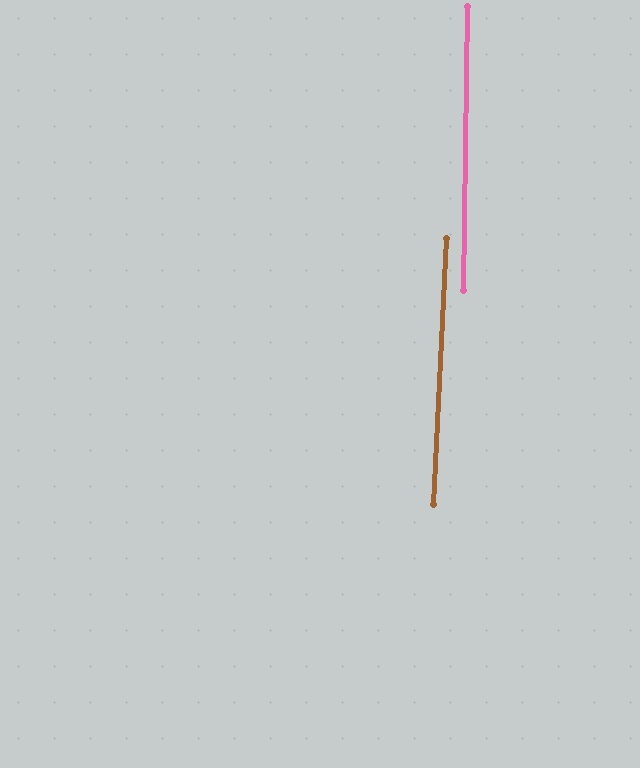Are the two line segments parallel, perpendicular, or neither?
Parallel — their directions differ by only 2.0°.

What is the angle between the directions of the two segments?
Approximately 2 degrees.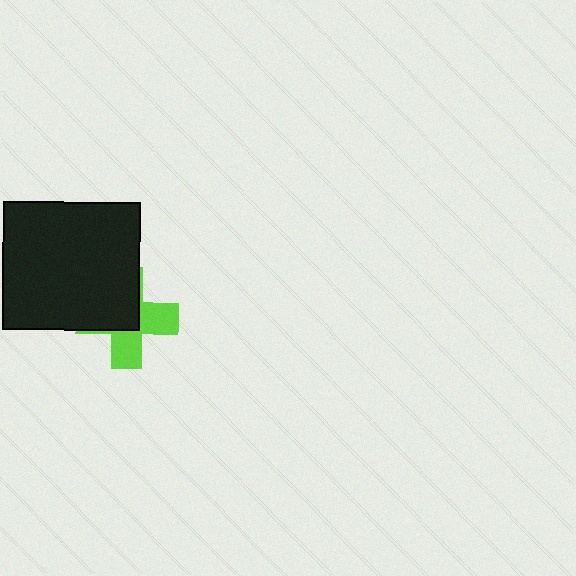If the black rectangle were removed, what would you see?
You would see the complete lime cross.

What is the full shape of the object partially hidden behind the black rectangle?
The partially hidden object is a lime cross.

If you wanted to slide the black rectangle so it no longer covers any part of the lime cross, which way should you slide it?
Slide it toward the upper-left — that is the most direct way to separate the two shapes.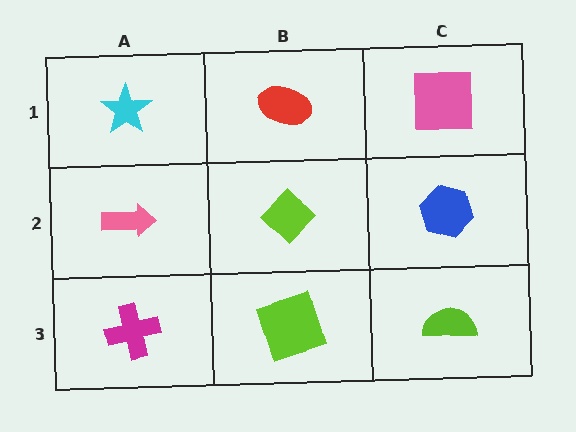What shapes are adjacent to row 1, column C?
A blue hexagon (row 2, column C), a red ellipse (row 1, column B).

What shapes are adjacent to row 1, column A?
A pink arrow (row 2, column A), a red ellipse (row 1, column B).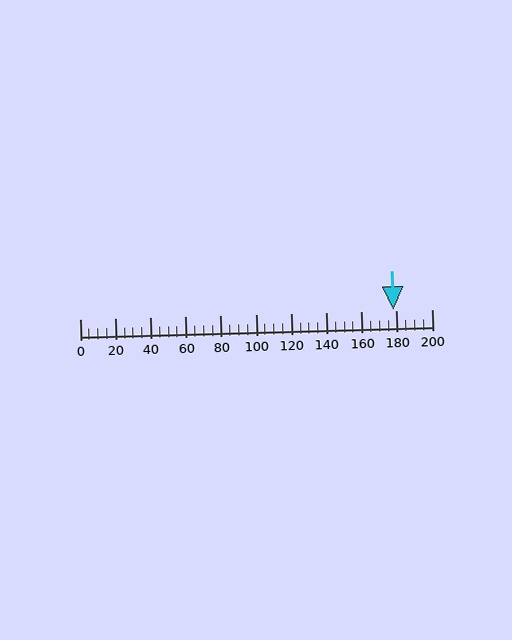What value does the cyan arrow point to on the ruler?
The cyan arrow points to approximately 178.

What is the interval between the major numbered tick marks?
The major tick marks are spaced 20 units apart.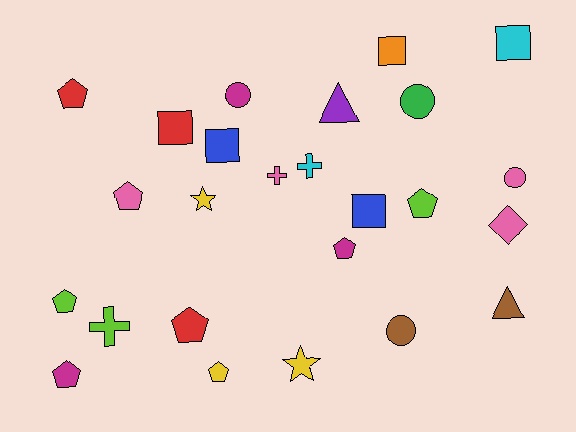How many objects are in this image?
There are 25 objects.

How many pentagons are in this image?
There are 8 pentagons.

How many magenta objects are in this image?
There are 3 magenta objects.